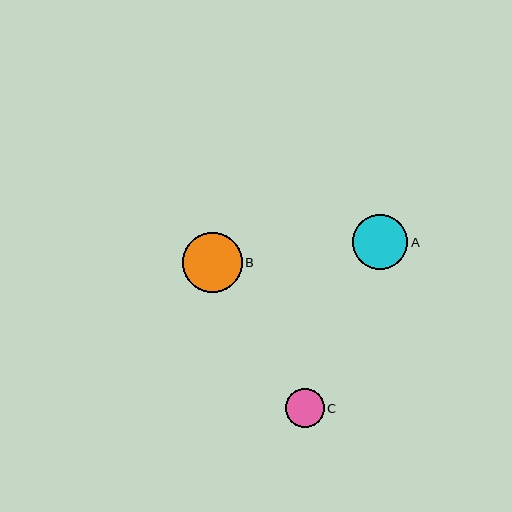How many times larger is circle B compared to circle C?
Circle B is approximately 1.5 times the size of circle C.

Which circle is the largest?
Circle B is the largest with a size of approximately 60 pixels.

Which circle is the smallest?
Circle C is the smallest with a size of approximately 39 pixels.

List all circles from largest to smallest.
From largest to smallest: B, A, C.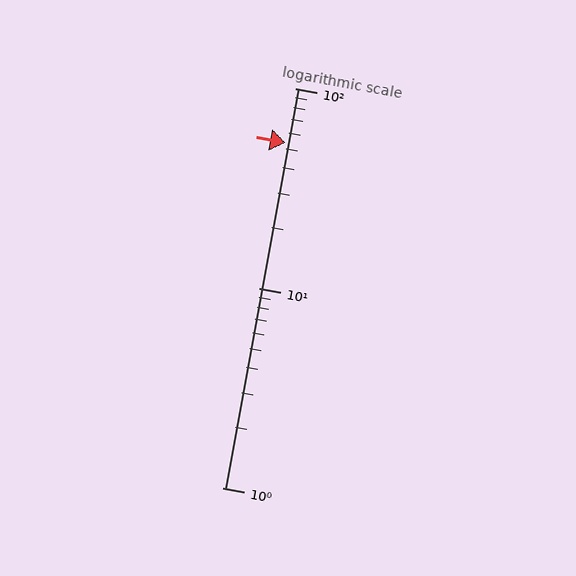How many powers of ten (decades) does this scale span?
The scale spans 2 decades, from 1 to 100.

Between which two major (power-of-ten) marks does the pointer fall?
The pointer is between 10 and 100.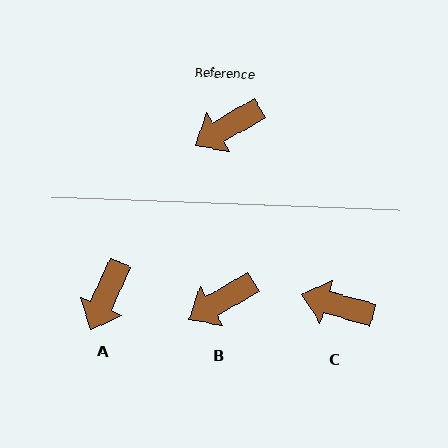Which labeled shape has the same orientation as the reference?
B.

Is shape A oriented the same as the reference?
No, it is off by about 36 degrees.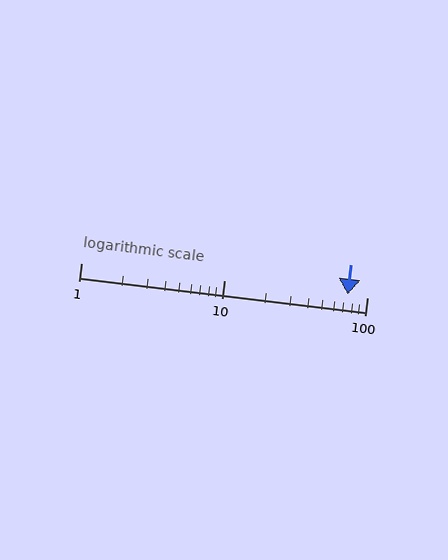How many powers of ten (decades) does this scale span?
The scale spans 2 decades, from 1 to 100.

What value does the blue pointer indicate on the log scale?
The pointer indicates approximately 73.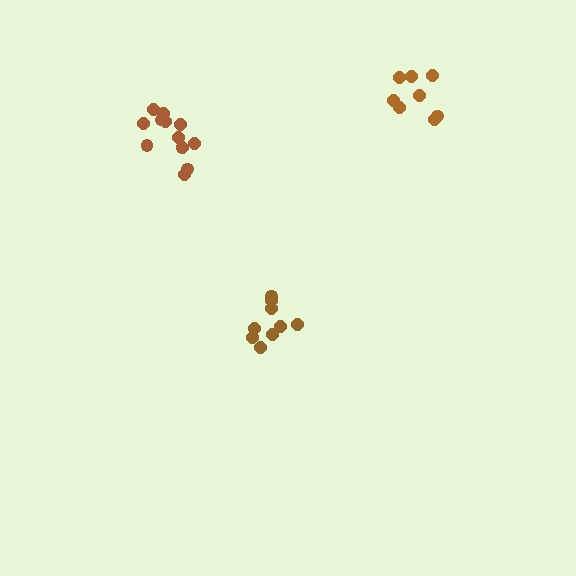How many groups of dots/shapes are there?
There are 3 groups.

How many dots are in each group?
Group 1: 9 dots, Group 2: 13 dots, Group 3: 8 dots (30 total).